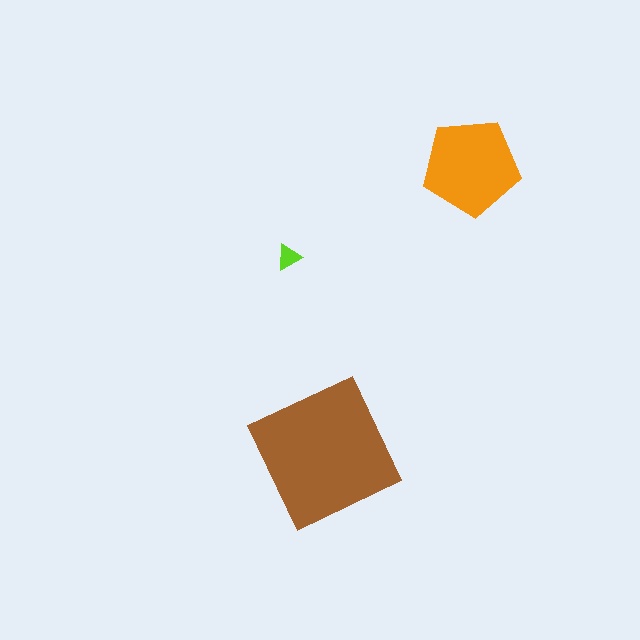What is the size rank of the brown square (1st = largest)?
1st.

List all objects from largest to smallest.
The brown square, the orange pentagon, the lime triangle.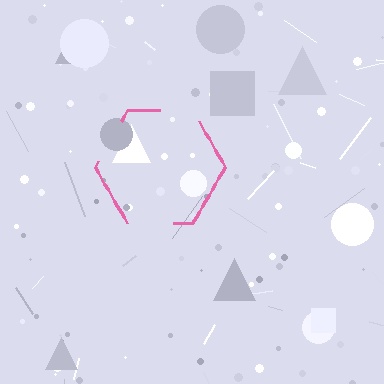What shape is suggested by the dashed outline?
The dashed outline suggests a hexagon.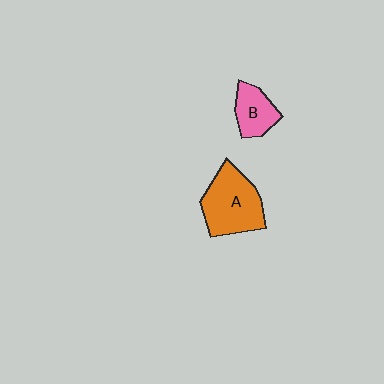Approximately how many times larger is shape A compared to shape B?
Approximately 1.8 times.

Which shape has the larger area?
Shape A (orange).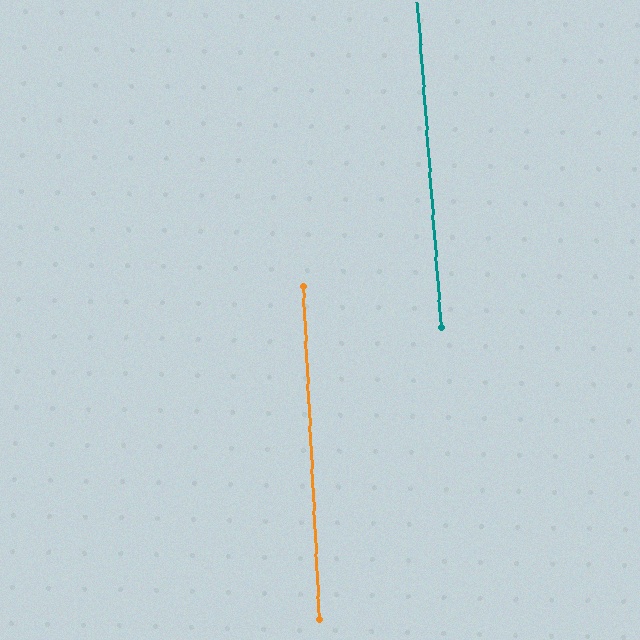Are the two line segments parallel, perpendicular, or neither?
Parallel — their directions differ by only 1.6°.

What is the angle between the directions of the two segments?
Approximately 2 degrees.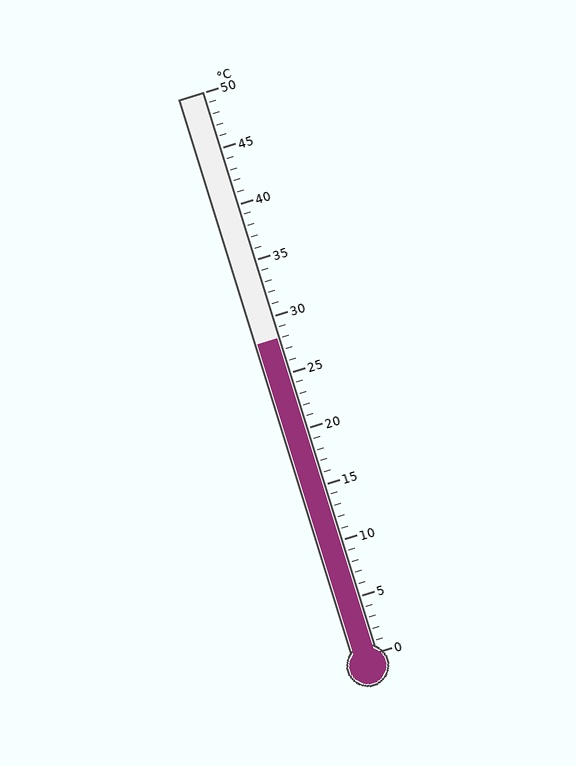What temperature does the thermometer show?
The thermometer shows approximately 28°C.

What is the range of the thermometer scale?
The thermometer scale ranges from 0°C to 50°C.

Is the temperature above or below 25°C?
The temperature is above 25°C.